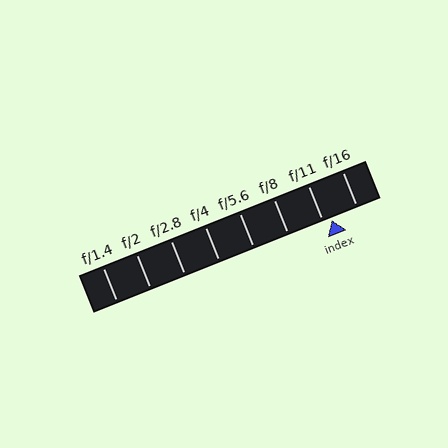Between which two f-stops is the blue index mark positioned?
The index mark is between f/11 and f/16.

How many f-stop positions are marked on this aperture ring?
There are 8 f-stop positions marked.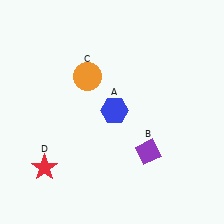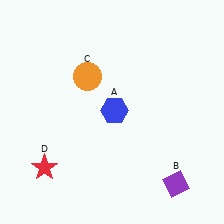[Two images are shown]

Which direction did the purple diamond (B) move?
The purple diamond (B) moved down.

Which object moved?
The purple diamond (B) moved down.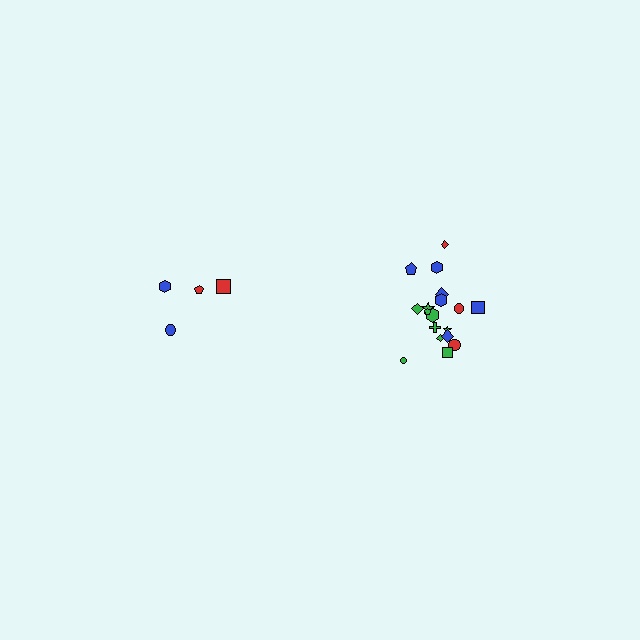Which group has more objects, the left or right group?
The right group.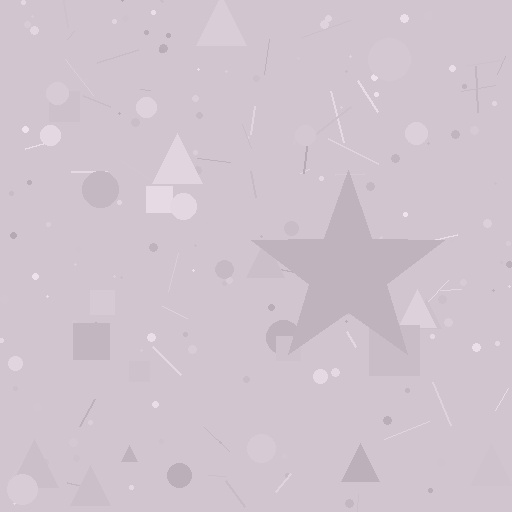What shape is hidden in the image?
A star is hidden in the image.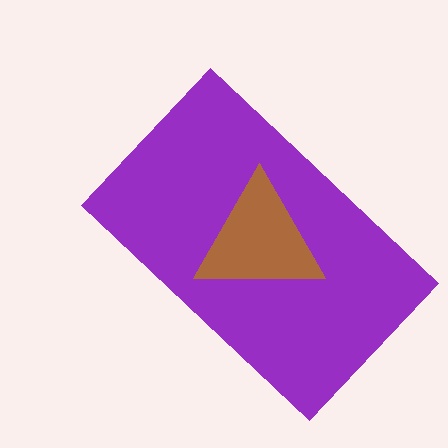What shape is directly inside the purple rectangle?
The brown triangle.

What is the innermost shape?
The brown triangle.